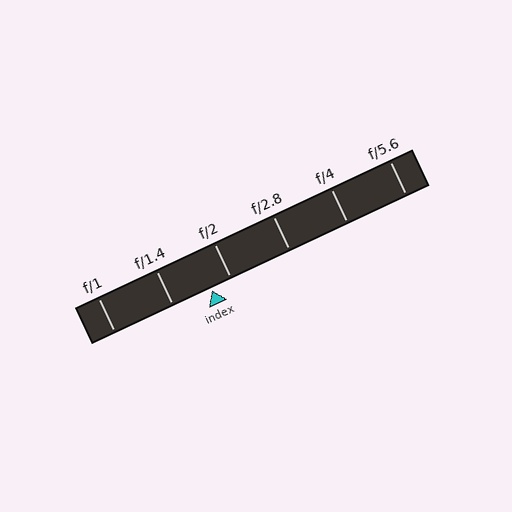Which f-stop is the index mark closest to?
The index mark is closest to f/2.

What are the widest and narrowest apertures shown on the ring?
The widest aperture shown is f/1 and the narrowest is f/5.6.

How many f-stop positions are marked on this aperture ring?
There are 6 f-stop positions marked.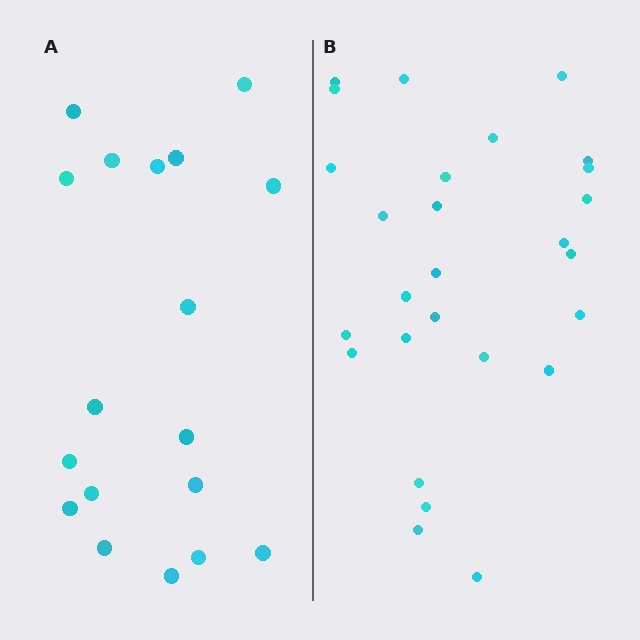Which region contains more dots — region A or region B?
Region B (the right region) has more dots.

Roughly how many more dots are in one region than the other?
Region B has roughly 8 or so more dots than region A.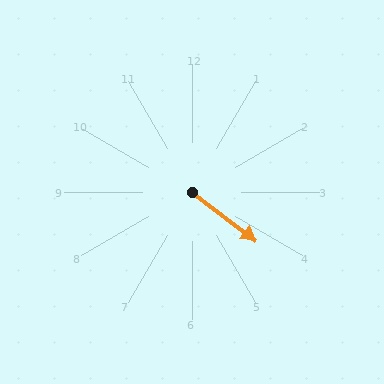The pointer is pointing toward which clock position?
Roughly 4 o'clock.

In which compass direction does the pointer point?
Southeast.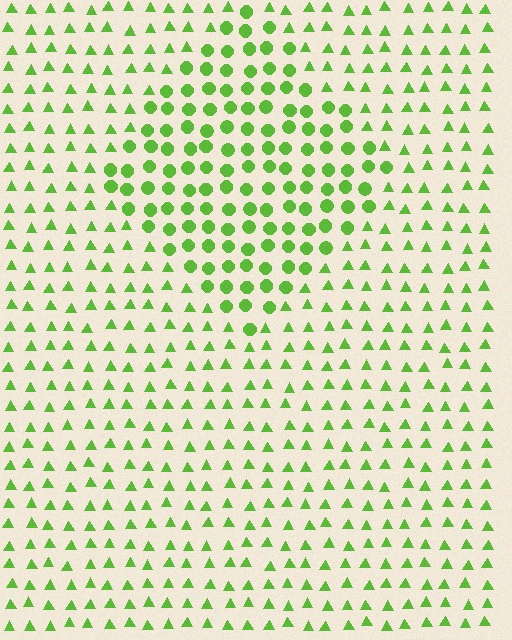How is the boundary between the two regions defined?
The boundary is defined by a change in element shape: circles inside vs. triangles outside. All elements share the same color and spacing.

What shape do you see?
I see a diamond.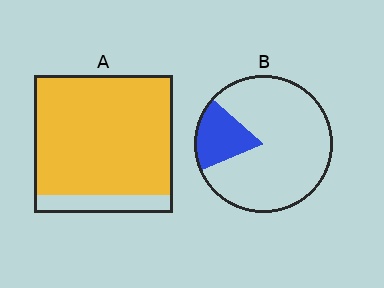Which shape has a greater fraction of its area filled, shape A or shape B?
Shape A.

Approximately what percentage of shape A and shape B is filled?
A is approximately 85% and B is approximately 20%.